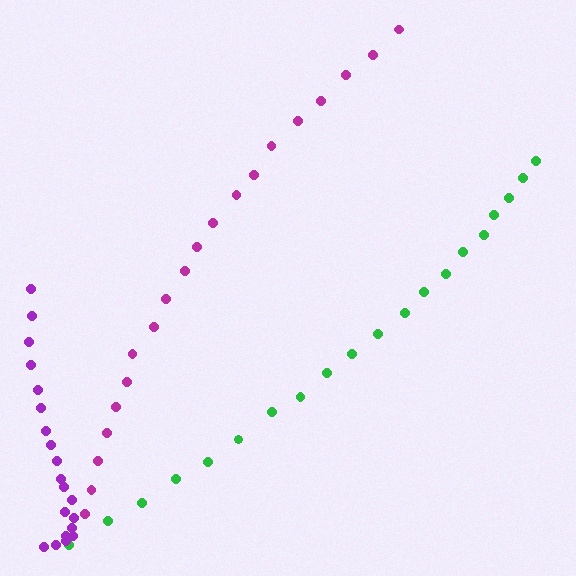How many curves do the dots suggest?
There are 3 distinct paths.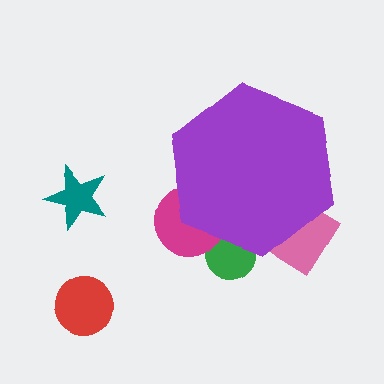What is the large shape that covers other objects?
A purple hexagon.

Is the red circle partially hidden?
No, the red circle is fully visible.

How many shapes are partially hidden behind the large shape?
3 shapes are partially hidden.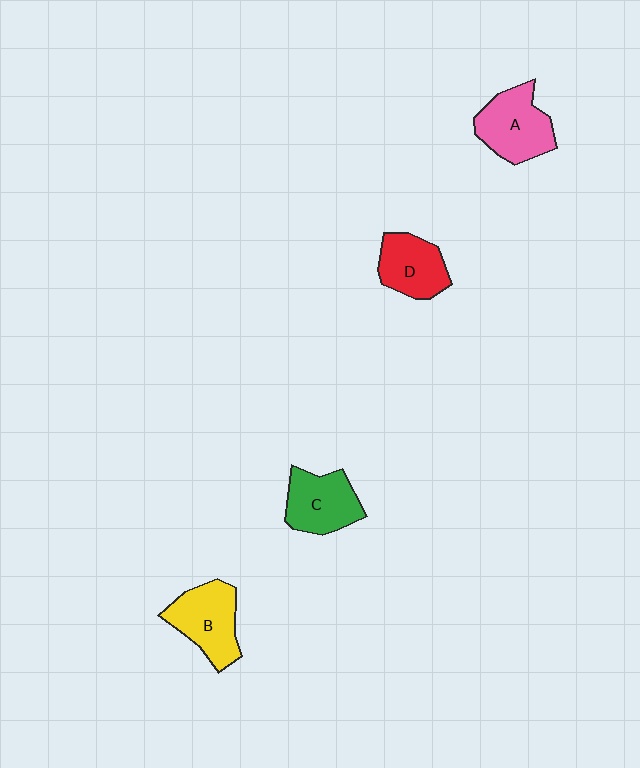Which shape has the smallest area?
Shape D (red).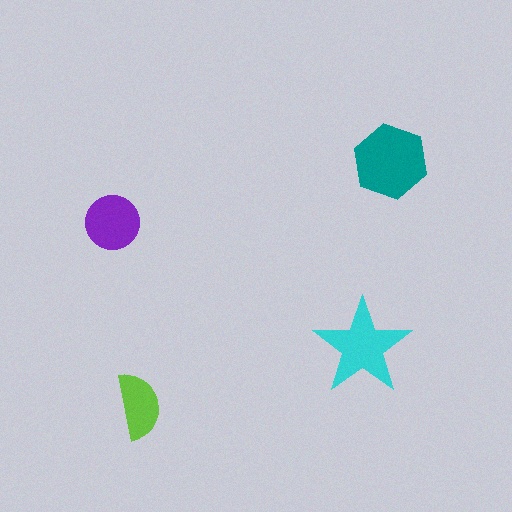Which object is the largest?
The teal hexagon.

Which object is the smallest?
The lime semicircle.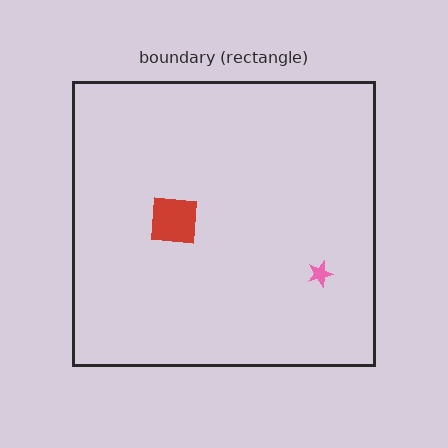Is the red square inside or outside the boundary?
Inside.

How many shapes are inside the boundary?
2 inside, 0 outside.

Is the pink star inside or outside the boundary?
Inside.